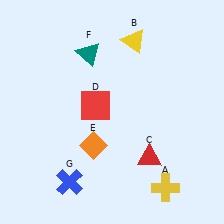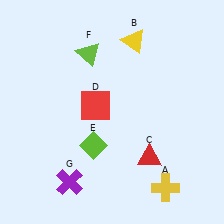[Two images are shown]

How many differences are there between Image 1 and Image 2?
There are 3 differences between the two images.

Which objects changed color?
E changed from orange to lime. F changed from teal to lime. G changed from blue to purple.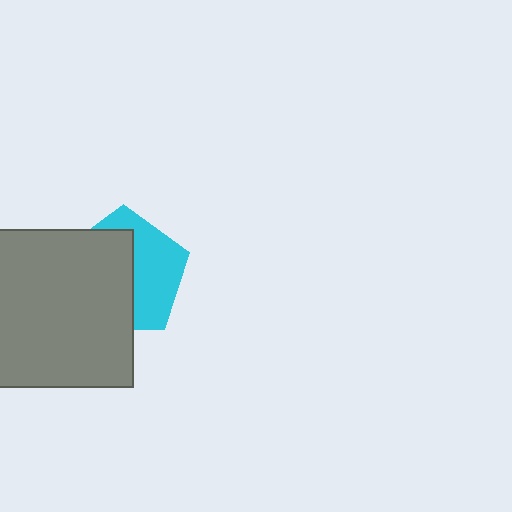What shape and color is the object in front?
The object in front is a gray square.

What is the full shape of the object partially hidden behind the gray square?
The partially hidden object is a cyan pentagon.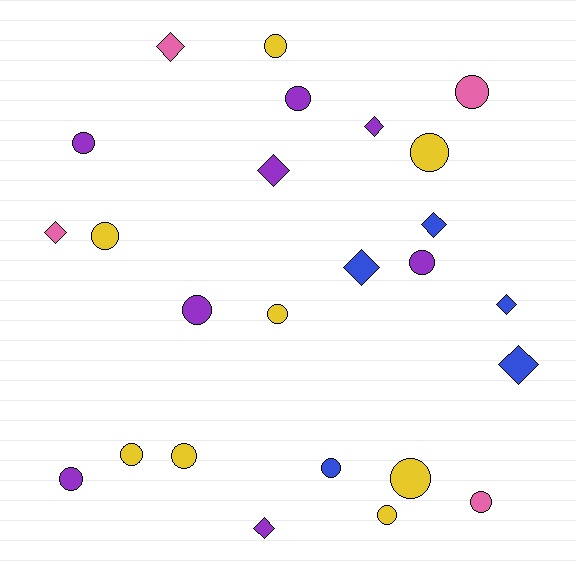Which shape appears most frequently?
Circle, with 16 objects.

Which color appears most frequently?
Purple, with 8 objects.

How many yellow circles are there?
There are 8 yellow circles.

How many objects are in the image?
There are 25 objects.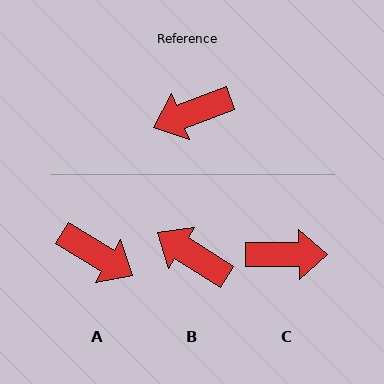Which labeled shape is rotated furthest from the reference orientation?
C, about 159 degrees away.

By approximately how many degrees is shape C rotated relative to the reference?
Approximately 159 degrees counter-clockwise.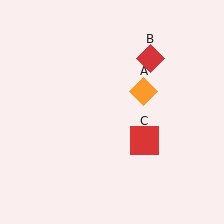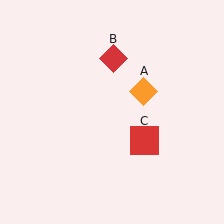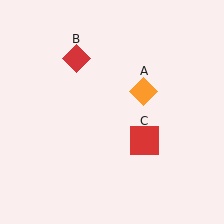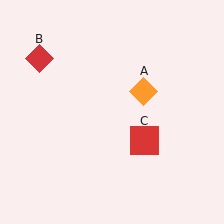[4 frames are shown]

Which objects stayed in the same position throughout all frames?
Orange diamond (object A) and red square (object C) remained stationary.